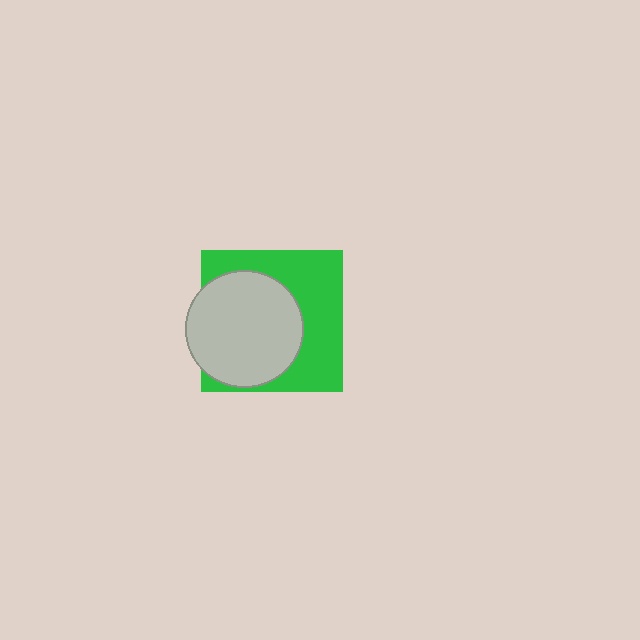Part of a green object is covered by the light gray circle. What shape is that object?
It is a square.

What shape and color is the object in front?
The object in front is a light gray circle.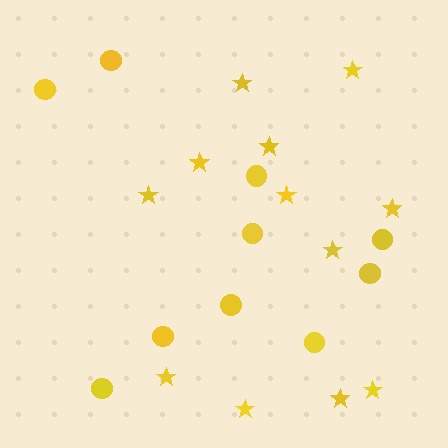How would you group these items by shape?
There are 2 groups: one group of circles (10) and one group of stars (12).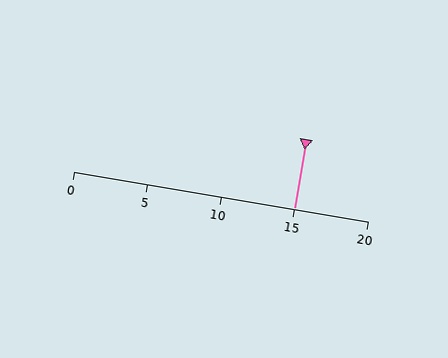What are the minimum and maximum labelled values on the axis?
The axis runs from 0 to 20.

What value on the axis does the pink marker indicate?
The marker indicates approximately 15.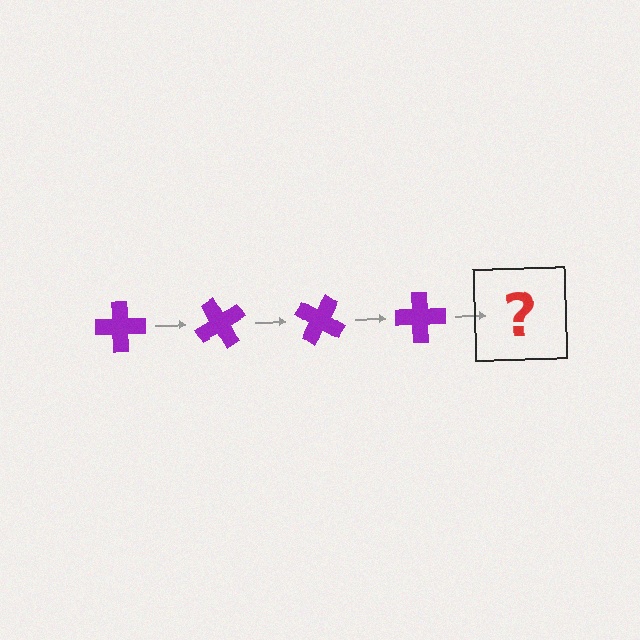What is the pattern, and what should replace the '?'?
The pattern is that the cross rotates 60 degrees each step. The '?' should be a purple cross rotated 240 degrees.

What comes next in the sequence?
The next element should be a purple cross rotated 240 degrees.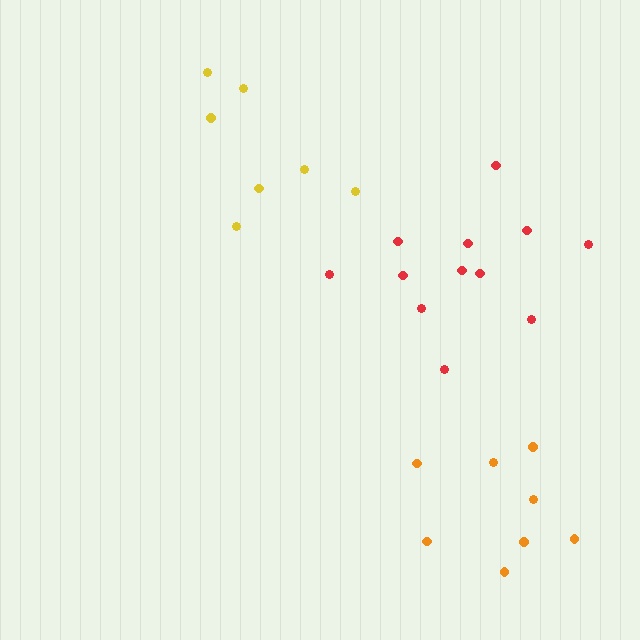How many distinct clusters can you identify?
There are 3 distinct clusters.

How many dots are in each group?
Group 1: 12 dots, Group 2: 7 dots, Group 3: 8 dots (27 total).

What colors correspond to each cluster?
The clusters are colored: red, yellow, orange.